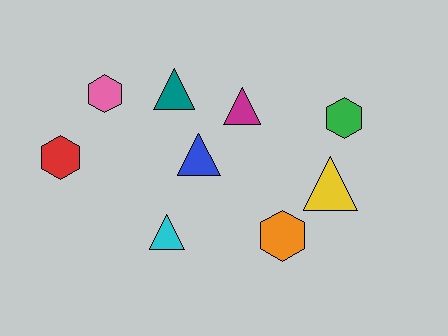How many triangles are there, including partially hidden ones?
There are 5 triangles.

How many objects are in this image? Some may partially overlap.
There are 9 objects.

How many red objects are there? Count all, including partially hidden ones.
There is 1 red object.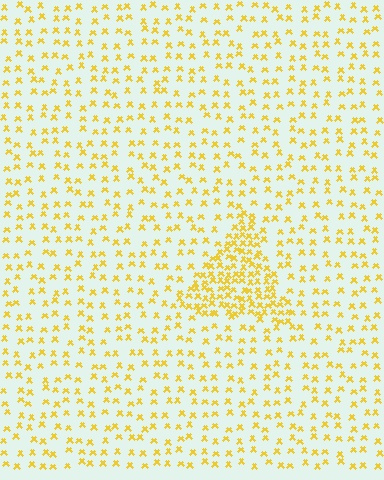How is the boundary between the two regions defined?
The boundary is defined by a change in element density (approximately 2.6x ratio). All elements are the same color, size, and shape.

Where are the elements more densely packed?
The elements are more densely packed inside the triangle boundary.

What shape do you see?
I see a triangle.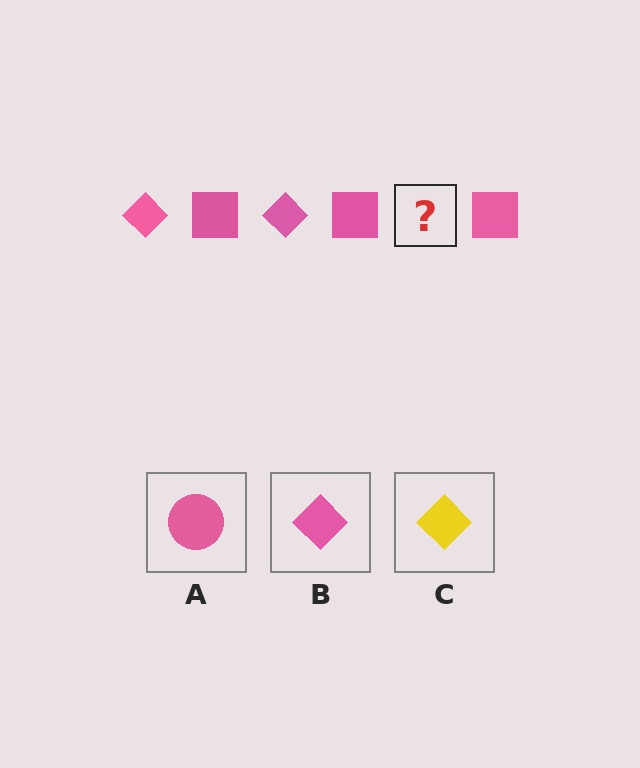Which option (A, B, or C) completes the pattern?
B.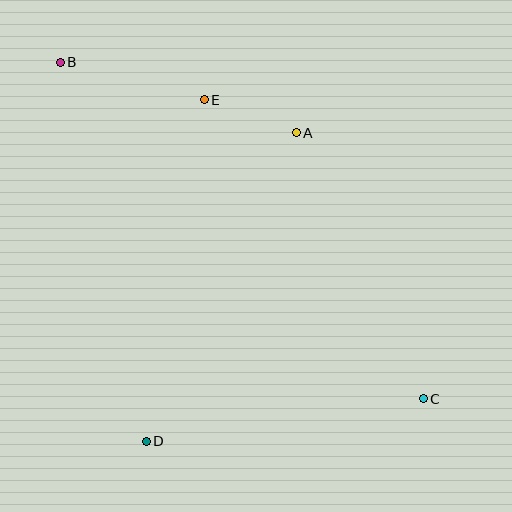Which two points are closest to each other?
Points A and E are closest to each other.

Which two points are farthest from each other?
Points B and C are farthest from each other.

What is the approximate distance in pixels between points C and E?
The distance between C and E is approximately 371 pixels.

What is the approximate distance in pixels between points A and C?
The distance between A and C is approximately 295 pixels.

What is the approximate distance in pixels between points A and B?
The distance between A and B is approximately 246 pixels.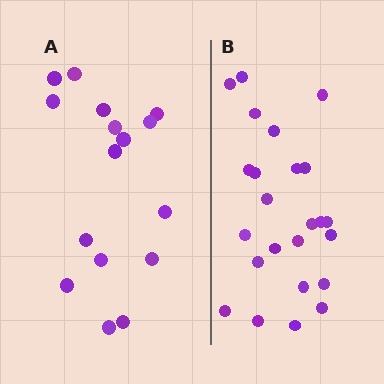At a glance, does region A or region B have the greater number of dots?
Region B (the right region) has more dots.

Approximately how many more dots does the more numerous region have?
Region B has roughly 8 or so more dots than region A.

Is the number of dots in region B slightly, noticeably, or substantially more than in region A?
Region B has substantially more. The ratio is roughly 1.5 to 1.